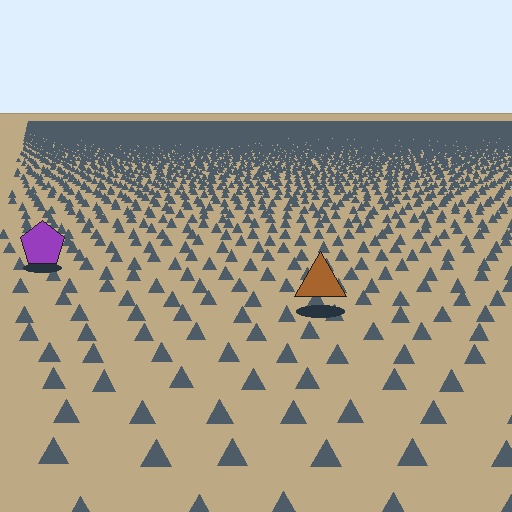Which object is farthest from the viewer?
The purple pentagon is farthest from the viewer. It appears smaller and the ground texture around it is denser.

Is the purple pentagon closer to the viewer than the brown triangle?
No. The brown triangle is closer — you can tell from the texture gradient: the ground texture is coarser near it.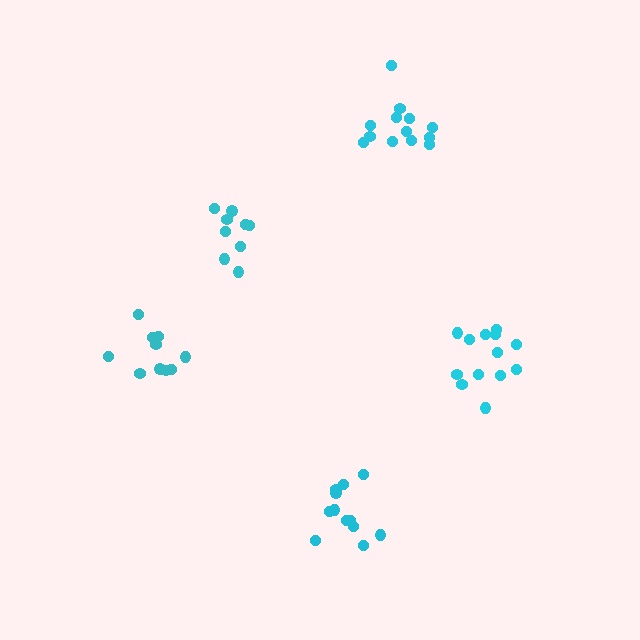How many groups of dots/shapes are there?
There are 5 groups.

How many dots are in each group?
Group 1: 10 dots, Group 2: 12 dots, Group 3: 9 dots, Group 4: 13 dots, Group 5: 13 dots (57 total).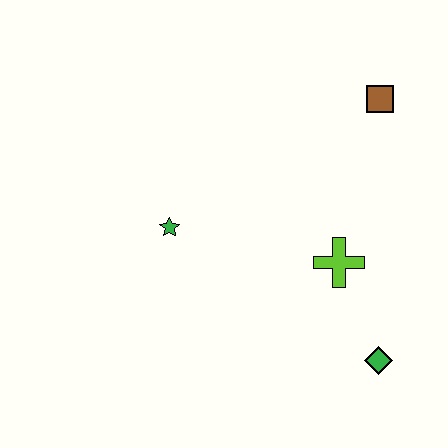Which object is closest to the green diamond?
The lime cross is closest to the green diamond.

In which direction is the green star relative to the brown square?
The green star is to the left of the brown square.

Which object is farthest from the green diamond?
The brown square is farthest from the green diamond.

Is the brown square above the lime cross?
Yes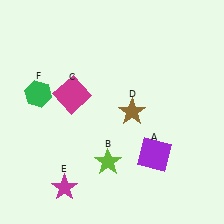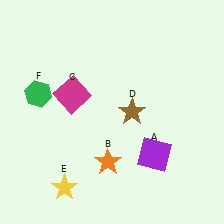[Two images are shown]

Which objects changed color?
B changed from lime to orange. E changed from magenta to yellow.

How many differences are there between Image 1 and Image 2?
There are 2 differences between the two images.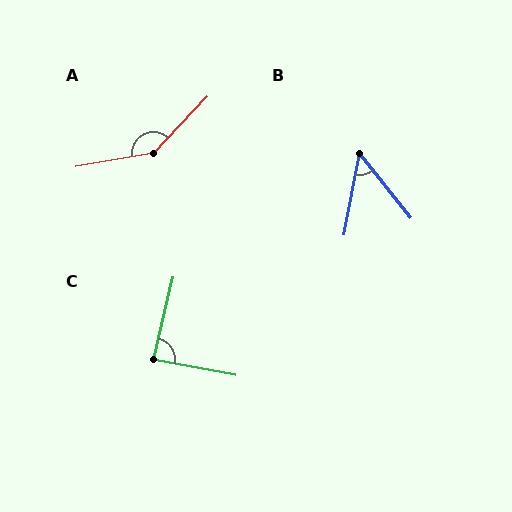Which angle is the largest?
A, at approximately 143 degrees.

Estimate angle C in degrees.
Approximately 87 degrees.